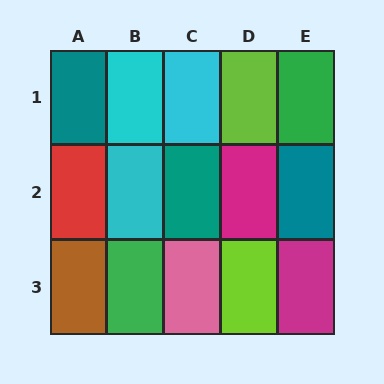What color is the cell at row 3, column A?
Brown.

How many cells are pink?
1 cell is pink.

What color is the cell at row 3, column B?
Green.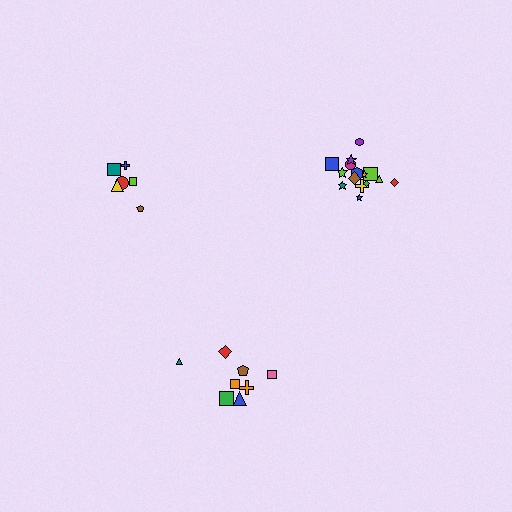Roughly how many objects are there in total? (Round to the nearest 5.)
Roughly 30 objects in total.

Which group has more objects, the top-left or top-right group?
The top-right group.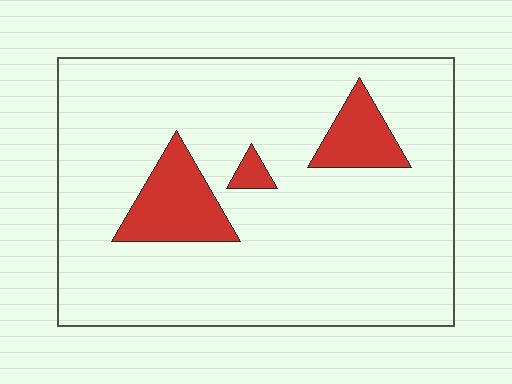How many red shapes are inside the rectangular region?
3.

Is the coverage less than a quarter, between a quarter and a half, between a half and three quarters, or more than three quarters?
Less than a quarter.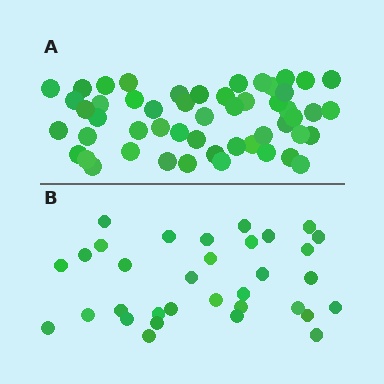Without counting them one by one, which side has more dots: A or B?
Region A (the top region) has more dots.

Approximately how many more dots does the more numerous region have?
Region A has approximately 20 more dots than region B.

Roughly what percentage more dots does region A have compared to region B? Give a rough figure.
About 60% more.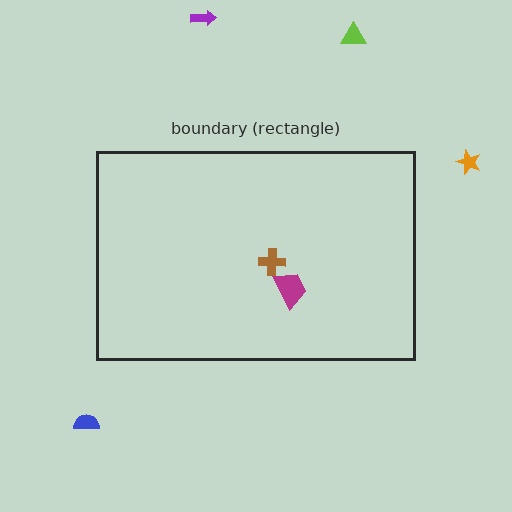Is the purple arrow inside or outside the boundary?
Outside.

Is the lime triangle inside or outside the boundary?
Outside.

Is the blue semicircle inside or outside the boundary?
Outside.